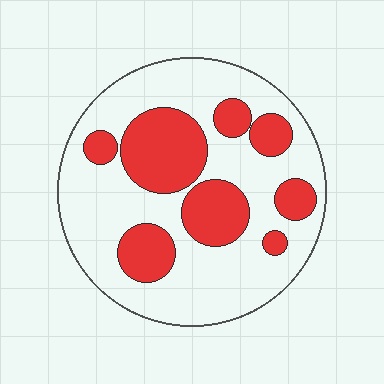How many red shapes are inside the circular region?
8.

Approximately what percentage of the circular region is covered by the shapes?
Approximately 30%.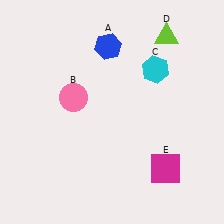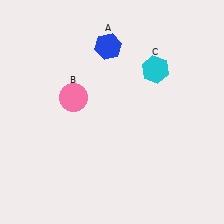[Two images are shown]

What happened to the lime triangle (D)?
The lime triangle (D) was removed in Image 2. It was in the top-right area of Image 1.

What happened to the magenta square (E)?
The magenta square (E) was removed in Image 2. It was in the bottom-right area of Image 1.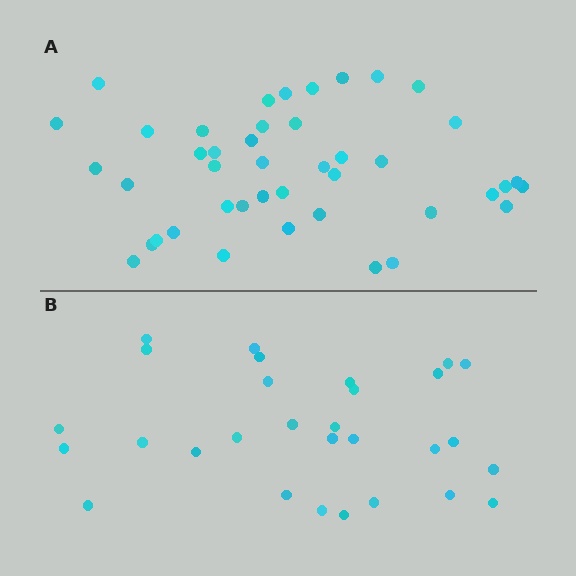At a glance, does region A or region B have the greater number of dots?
Region A (the top region) has more dots.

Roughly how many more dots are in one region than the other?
Region A has approximately 15 more dots than region B.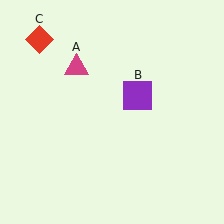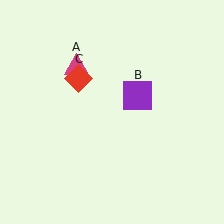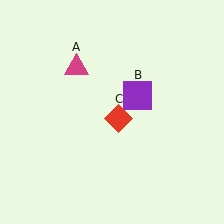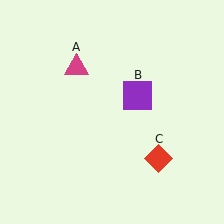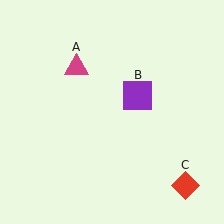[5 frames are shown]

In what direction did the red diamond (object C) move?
The red diamond (object C) moved down and to the right.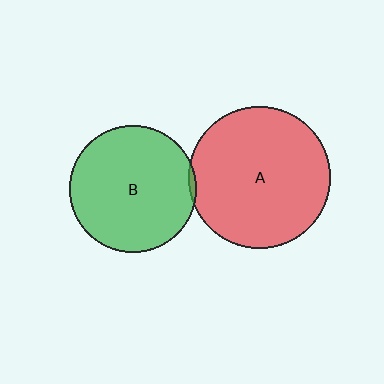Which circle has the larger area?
Circle A (red).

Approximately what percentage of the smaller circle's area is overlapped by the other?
Approximately 5%.